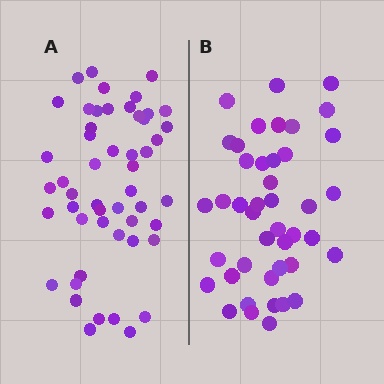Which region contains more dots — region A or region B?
Region A (the left region) has more dots.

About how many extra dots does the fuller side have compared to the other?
Region A has roughly 8 or so more dots than region B.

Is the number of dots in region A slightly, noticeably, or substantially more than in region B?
Region A has only slightly more — the two regions are fairly close. The ratio is roughly 1.2 to 1.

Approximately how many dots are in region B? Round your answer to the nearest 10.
About 40 dots. (The exact count is 43, which rounds to 40.)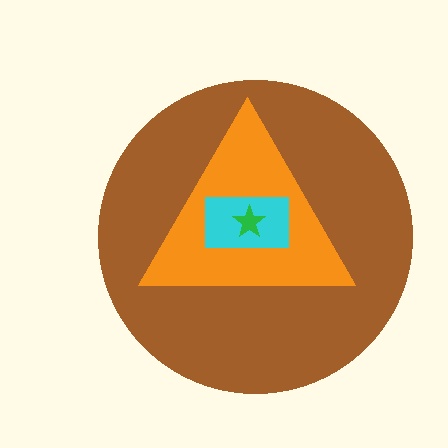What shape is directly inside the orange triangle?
The cyan rectangle.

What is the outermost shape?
The brown circle.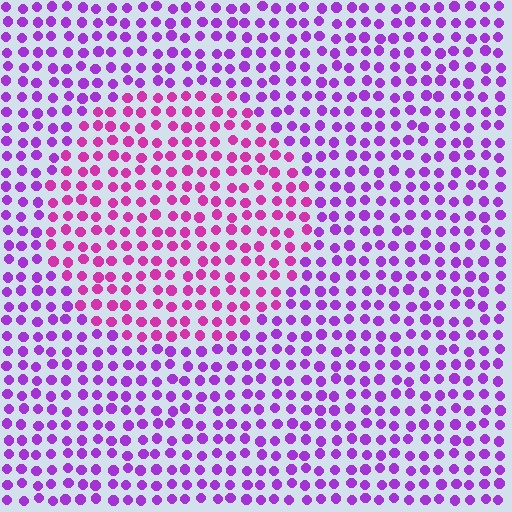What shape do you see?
I see a circle.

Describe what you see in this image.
The image is filled with small purple elements in a uniform arrangement. A circle-shaped region is visible where the elements are tinted to a slightly different hue, forming a subtle color boundary.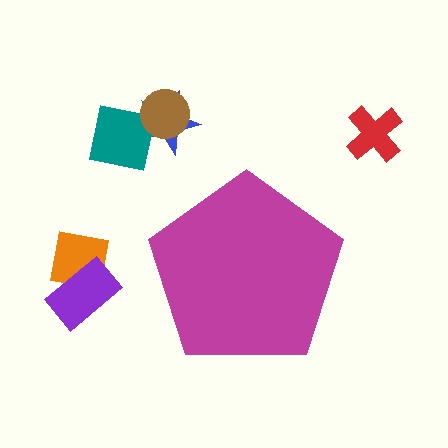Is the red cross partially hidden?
No, the red cross is fully visible.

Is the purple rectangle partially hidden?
No, the purple rectangle is fully visible.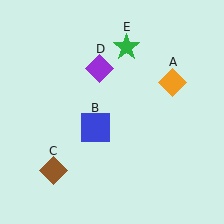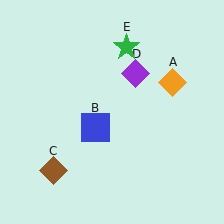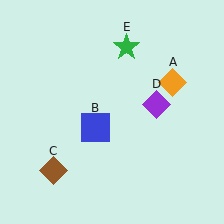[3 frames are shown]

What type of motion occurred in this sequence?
The purple diamond (object D) rotated clockwise around the center of the scene.